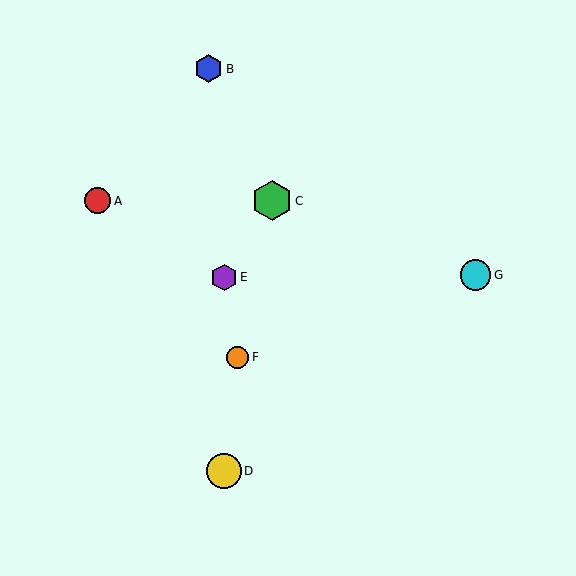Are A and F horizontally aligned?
No, A is at y≈201 and F is at y≈357.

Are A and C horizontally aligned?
Yes, both are at y≈201.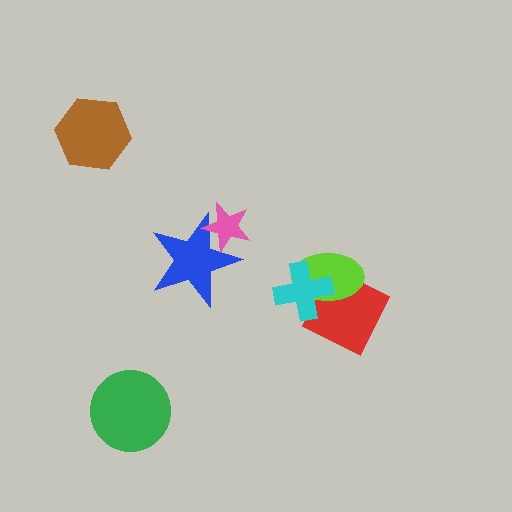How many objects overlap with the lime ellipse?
2 objects overlap with the lime ellipse.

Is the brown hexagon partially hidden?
No, no other shape covers it.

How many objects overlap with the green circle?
0 objects overlap with the green circle.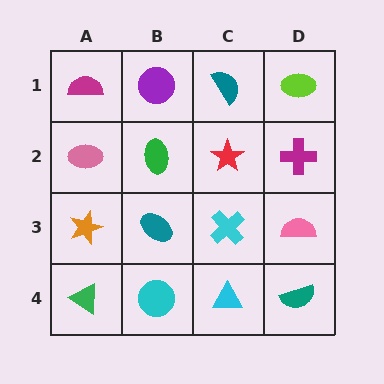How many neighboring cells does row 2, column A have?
3.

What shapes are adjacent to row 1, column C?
A red star (row 2, column C), a purple circle (row 1, column B), a lime ellipse (row 1, column D).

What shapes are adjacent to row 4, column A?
An orange star (row 3, column A), a cyan circle (row 4, column B).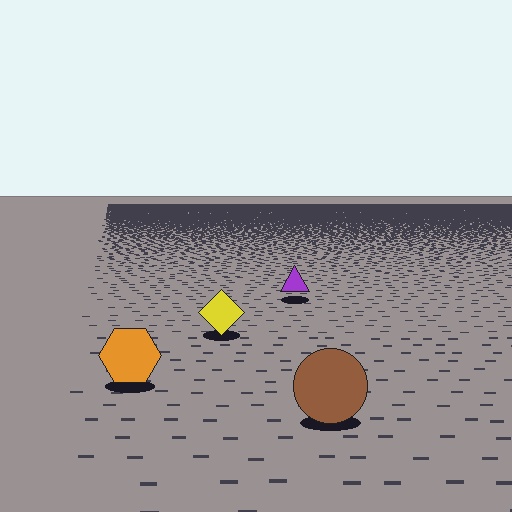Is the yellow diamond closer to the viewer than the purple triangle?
Yes. The yellow diamond is closer — you can tell from the texture gradient: the ground texture is coarser near it.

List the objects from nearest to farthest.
From nearest to farthest: the brown circle, the orange hexagon, the yellow diamond, the purple triangle.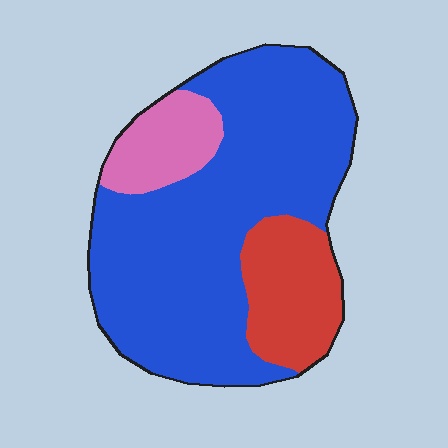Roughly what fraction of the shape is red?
Red takes up about one sixth (1/6) of the shape.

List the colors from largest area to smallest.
From largest to smallest: blue, red, pink.